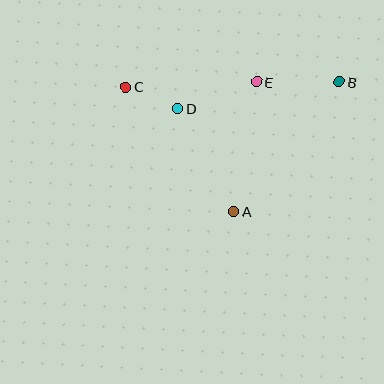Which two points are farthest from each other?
Points B and C are farthest from each other.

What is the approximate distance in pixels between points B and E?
The distance between B and E is approximately 83 pixels.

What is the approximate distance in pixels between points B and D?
The distance between B and D is approximately 164 pixels.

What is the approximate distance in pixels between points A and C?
The distance between A and C is approximately 165 pixels.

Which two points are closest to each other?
Points C and D are closest to each other.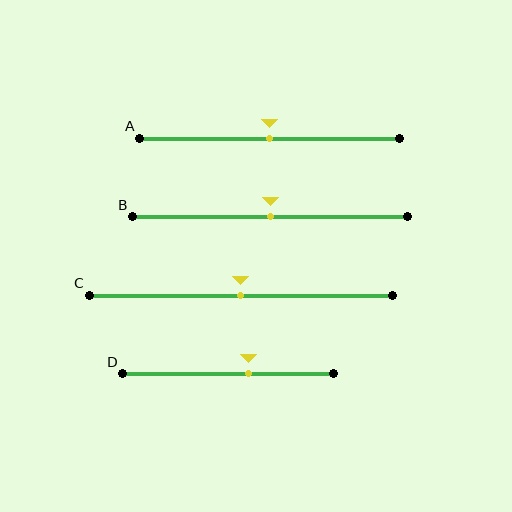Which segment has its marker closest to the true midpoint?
Segment A has its marker closest to the true midpoint.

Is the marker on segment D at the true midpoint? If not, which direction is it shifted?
No, the marker on segment D is shifted to the right by about 10% of the segment length.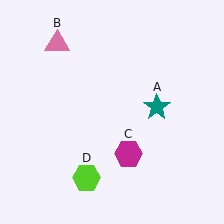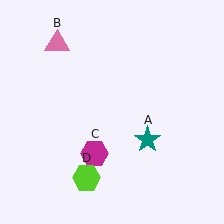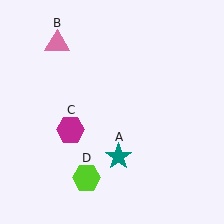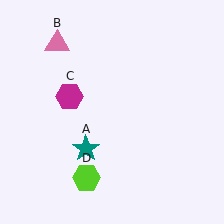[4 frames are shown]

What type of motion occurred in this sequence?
The teal star (object A), magenta hexagon (object C) rotated clockwise around the center of the scene.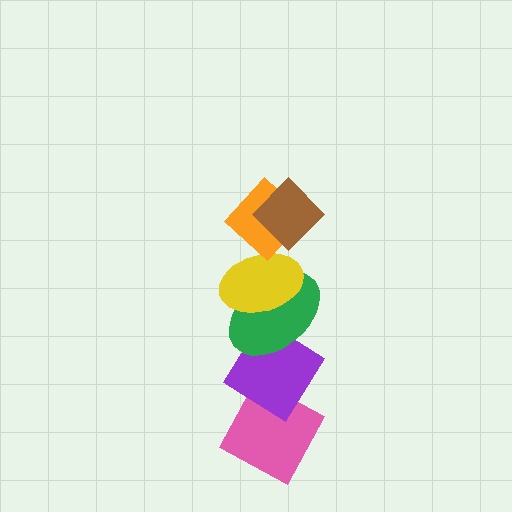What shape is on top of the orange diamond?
The brown diamond is on top of the orange diamond.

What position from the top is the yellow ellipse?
The yellow ellipse is 3rd from the top.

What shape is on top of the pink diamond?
The purple diamond is on top of the pink diamond.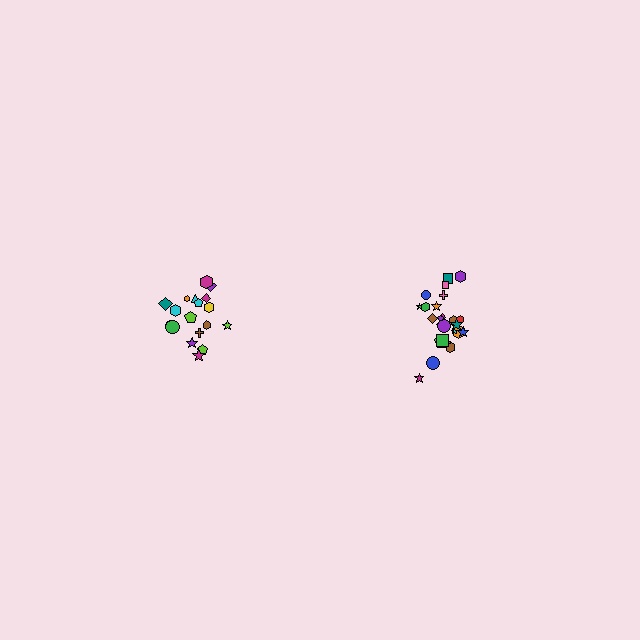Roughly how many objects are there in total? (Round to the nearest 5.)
Roughly 45 objects in total.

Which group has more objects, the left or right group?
The right group.